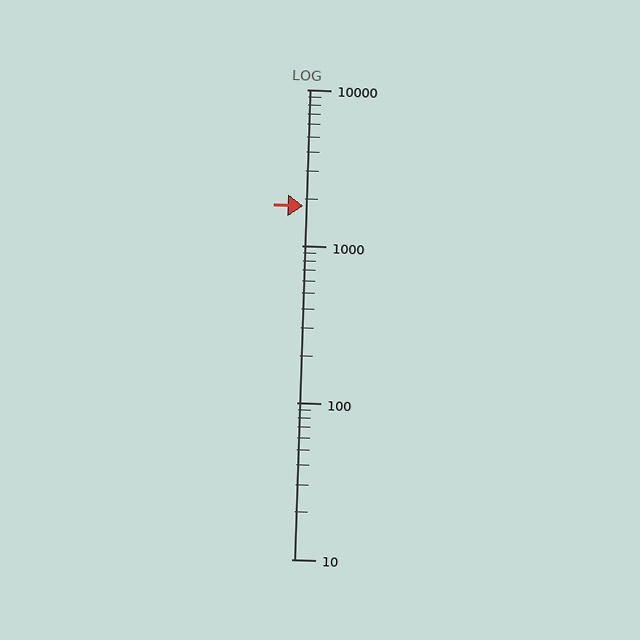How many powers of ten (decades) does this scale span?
The scale spans 3 decades, from 10 to 10000.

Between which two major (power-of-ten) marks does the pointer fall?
The pointer is between 1000 and 10000.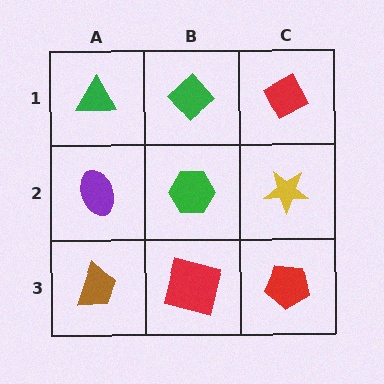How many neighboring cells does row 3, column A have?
2.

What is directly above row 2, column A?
A green triangle.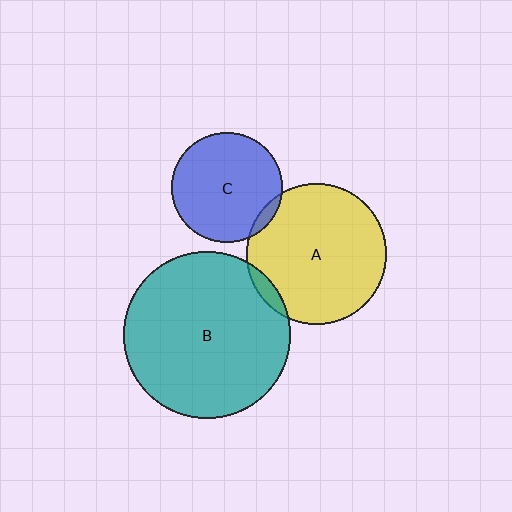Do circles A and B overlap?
Yes.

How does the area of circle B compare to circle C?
Approximately 2.3 times.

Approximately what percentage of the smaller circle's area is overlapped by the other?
Approximately 5%.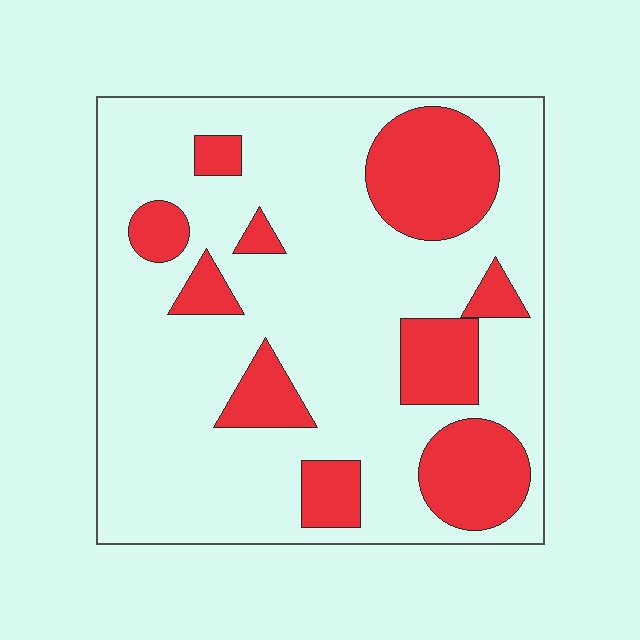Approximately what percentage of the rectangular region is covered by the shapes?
Approximately 25%.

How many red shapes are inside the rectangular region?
10.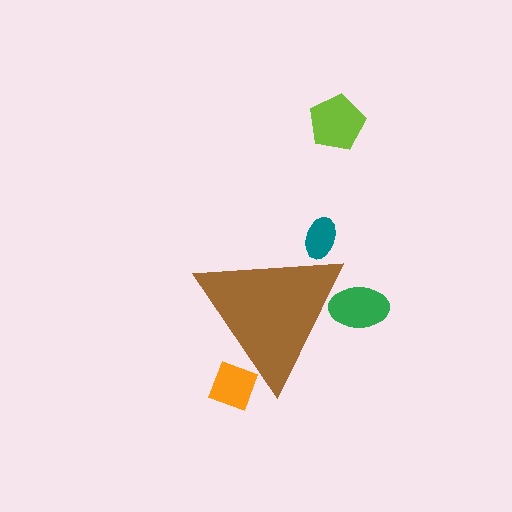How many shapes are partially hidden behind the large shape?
3 shapes are partially hidden.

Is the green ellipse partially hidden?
Yes, the green ellipse is partially hidden behind the brown triangle.